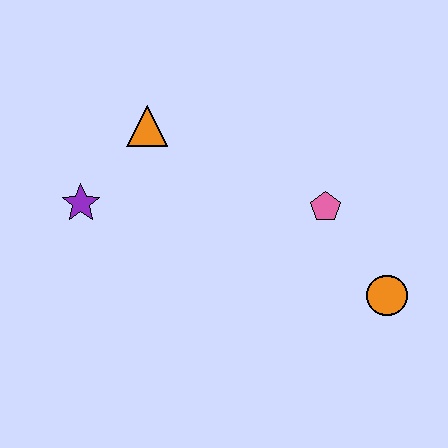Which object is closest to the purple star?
The orange triangle is closest to the purple star.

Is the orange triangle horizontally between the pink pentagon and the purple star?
Yes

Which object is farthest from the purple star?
The orange circle is farthest from the purple star.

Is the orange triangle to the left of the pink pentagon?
Yes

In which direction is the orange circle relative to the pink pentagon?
The orange circle is below the pink pentagon.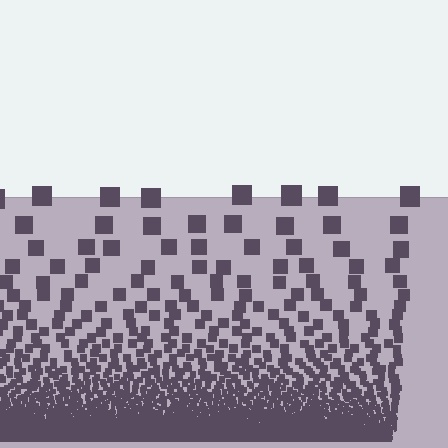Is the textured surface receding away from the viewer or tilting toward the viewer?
The surface appears to tilt toward the viewer. Texture elements get larger and sparser toward the top.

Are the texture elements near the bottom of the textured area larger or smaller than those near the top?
Smaller. The gradient is inverted — elements near the bottom are smaller and denser.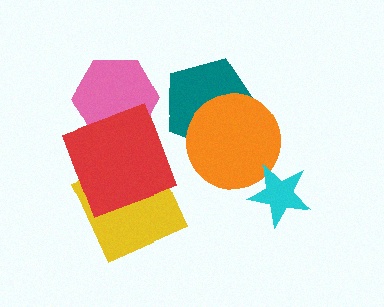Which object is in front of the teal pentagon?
The orange circle is in front of the teal pentagon.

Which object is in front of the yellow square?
The red square is in front of the yellow square.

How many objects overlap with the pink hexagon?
1 object overlaps with the pink hexagon.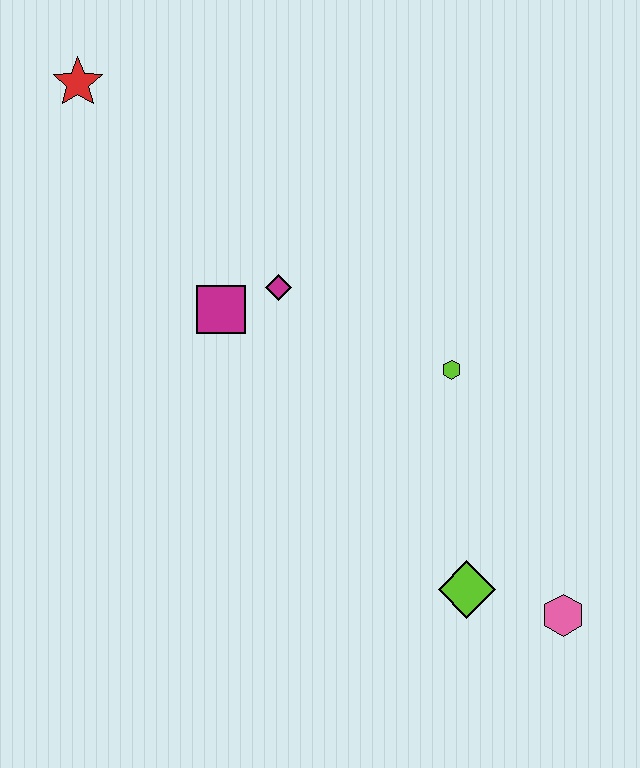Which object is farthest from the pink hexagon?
The red star is farthest from the pink hexagon.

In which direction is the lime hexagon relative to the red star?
The lime hexagon is to the right of the red star.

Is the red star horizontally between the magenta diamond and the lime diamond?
No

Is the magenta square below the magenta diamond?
Yes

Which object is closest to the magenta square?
The magenta diamond is closest to the magenta square.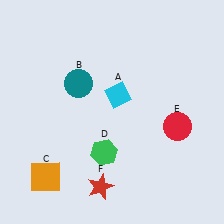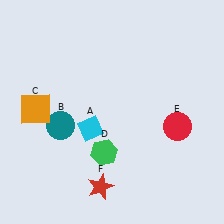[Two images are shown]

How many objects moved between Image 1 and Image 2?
3 objects moved between the two images.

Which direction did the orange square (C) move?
The orange square (C) moved up.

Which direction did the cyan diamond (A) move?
The cyan diamond (A) moved down.